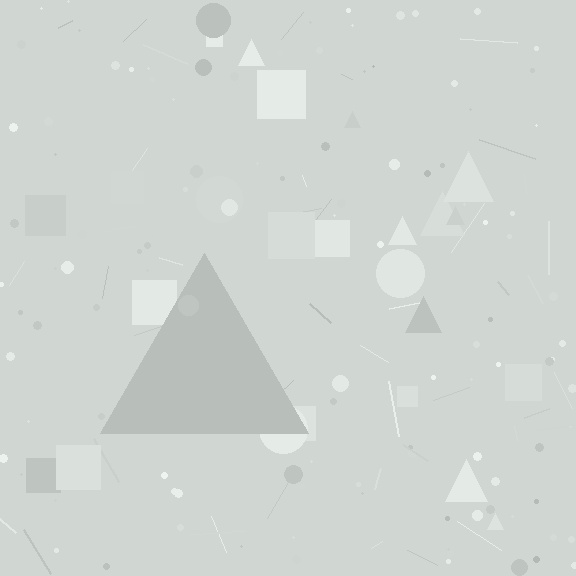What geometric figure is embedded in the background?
A triangle is embedded in the background.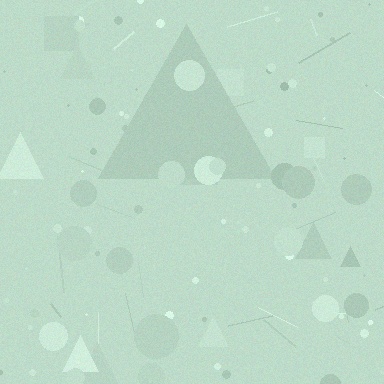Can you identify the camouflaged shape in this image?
The camouflaged shape is a triangle.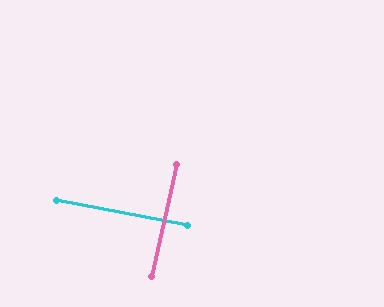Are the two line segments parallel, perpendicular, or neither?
Perpendicular — they meet at approximately 88°.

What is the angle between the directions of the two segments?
Approximately 88 degrees.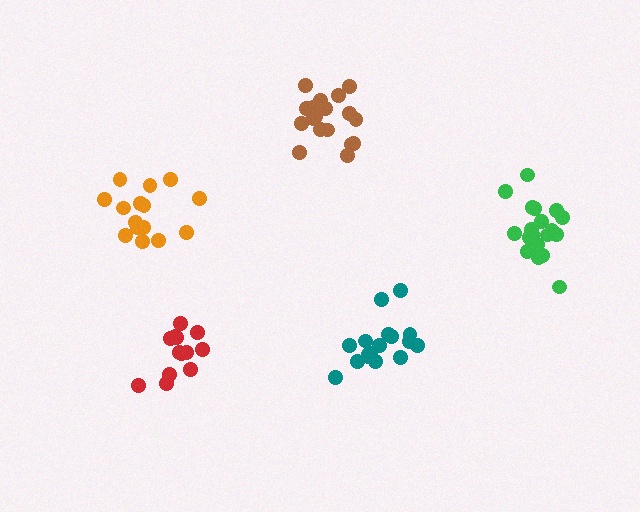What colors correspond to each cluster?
The clusters are colored: green, brown, teal, red, orange.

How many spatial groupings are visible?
There are 5 spatial groupings.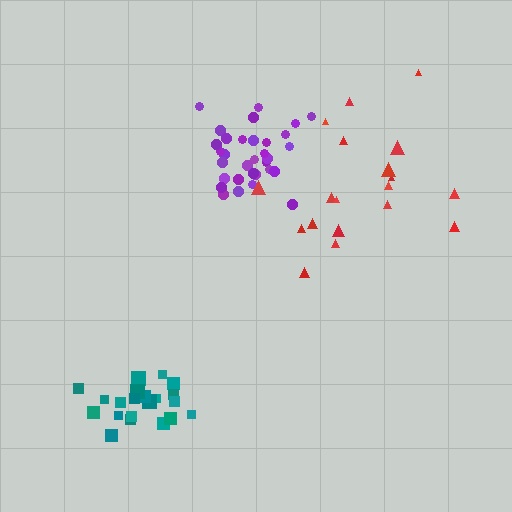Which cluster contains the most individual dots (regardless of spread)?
Purple (32).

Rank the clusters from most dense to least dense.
teal, purple, red.